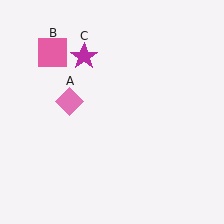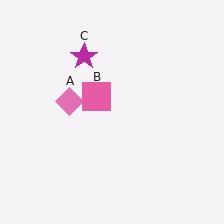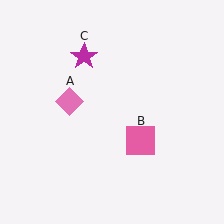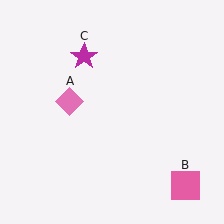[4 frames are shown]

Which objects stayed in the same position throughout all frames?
Pink diamond (object A) and magenta star (object C) remained stationary.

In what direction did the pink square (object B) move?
The pink square (object B) moved down and to the right.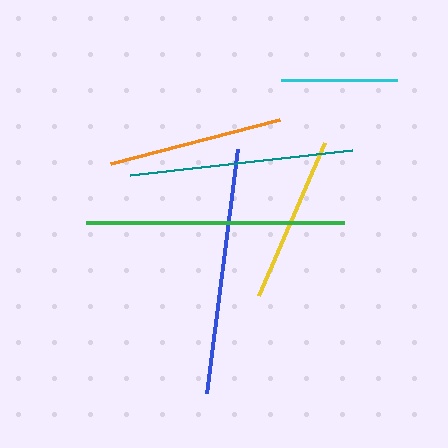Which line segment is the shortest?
The cyan line is the shortest at approximately 116 pixels.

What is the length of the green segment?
The green segment is approximately 258 pixels long.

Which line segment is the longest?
The green line is the longest at approximately 258 pixels.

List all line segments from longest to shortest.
From longest to shortest: green, blue, teal, orange, yellow, cyan.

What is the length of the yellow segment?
The yellow segment is approximately 167 pixels long.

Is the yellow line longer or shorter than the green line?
The green line is longer than the yellow line.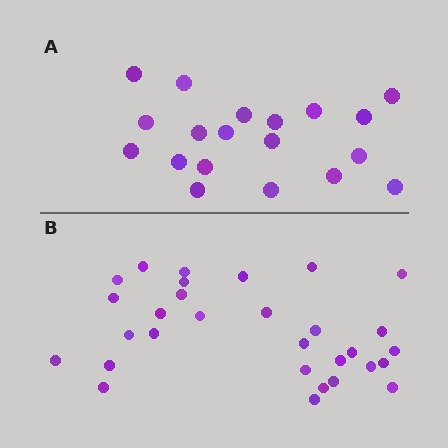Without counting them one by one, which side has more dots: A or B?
Region B (the bottom region) has more dots.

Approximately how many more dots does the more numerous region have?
Region B has roughly 12 or so more dots than region A.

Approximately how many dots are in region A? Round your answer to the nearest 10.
About 20 dots. (The exact count is 19, which rounds to 20.)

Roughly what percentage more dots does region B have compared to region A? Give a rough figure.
About 60% more.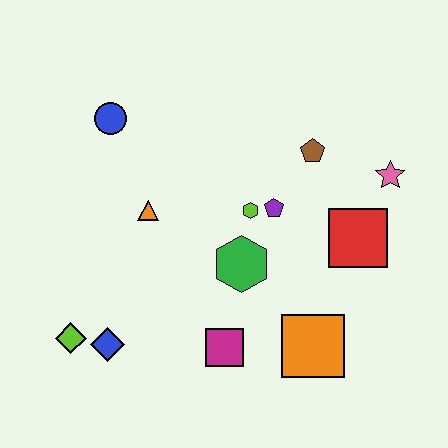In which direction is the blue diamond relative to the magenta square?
The blue diamond is to the left of the magenta square.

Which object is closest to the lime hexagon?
The purple pentagon is closest to the lime hexagon.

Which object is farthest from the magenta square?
The blue circle is farthest from the magenta square.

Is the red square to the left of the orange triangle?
No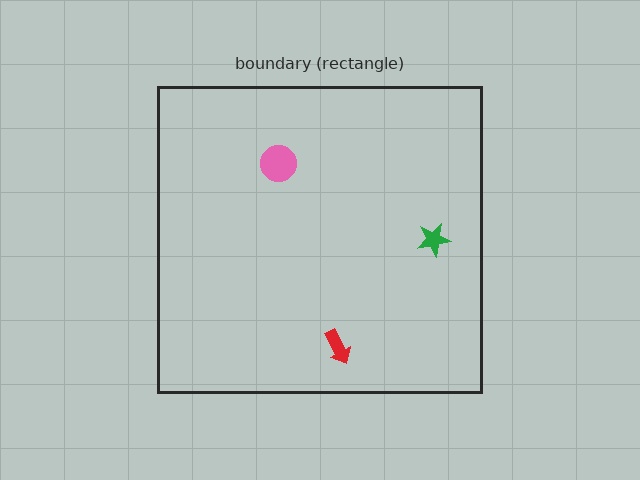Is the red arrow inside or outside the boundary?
Inside.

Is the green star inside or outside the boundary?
Inside.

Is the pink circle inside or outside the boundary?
Inside.